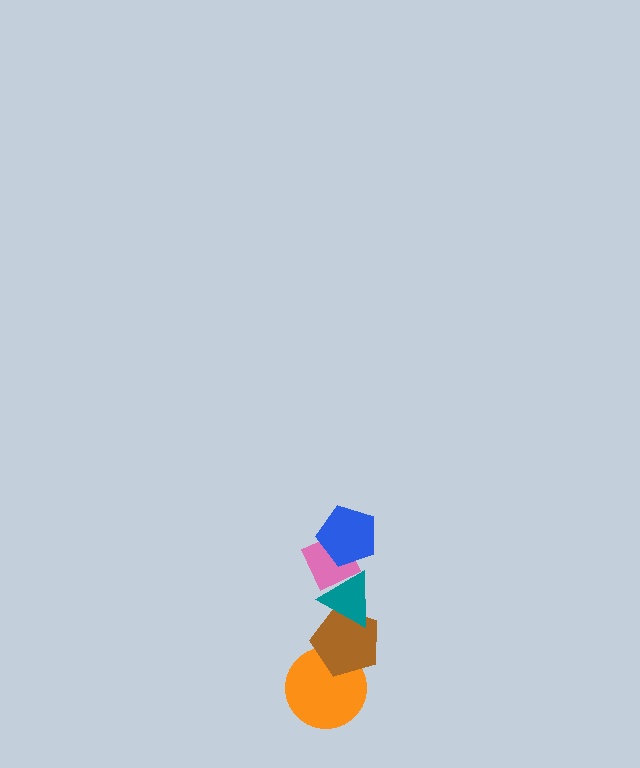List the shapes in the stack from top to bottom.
From top to bottom: the blue pentagon, the pink diamond, the teal triangle, the brown pentagon, the orange circle.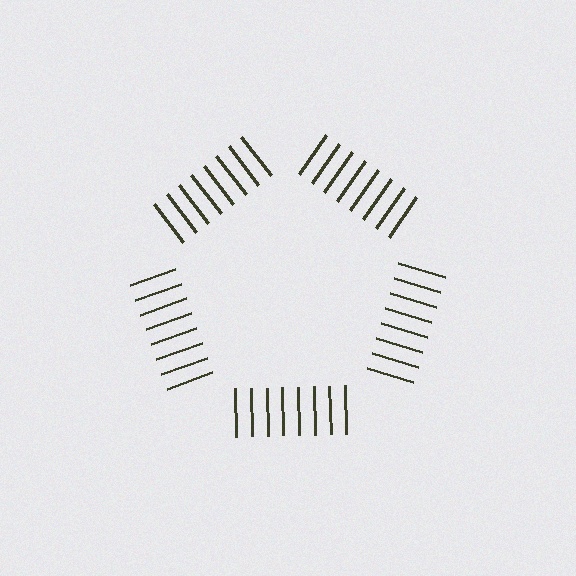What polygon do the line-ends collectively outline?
An illusory pentagon — the line segments terminate on its edges but no continuous stroke is drawn.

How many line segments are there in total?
40 — 8 along each of the 5 edges.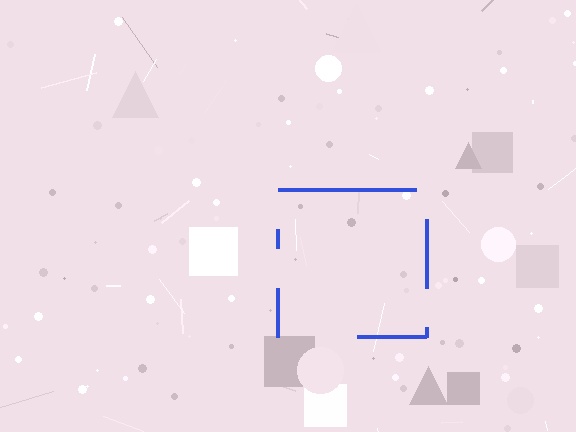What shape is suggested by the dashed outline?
The dashed outline suggests a square.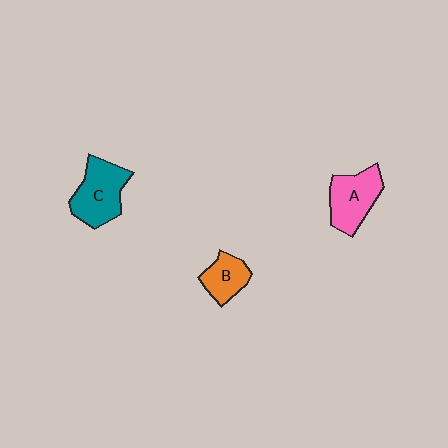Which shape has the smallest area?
Shape B (orange).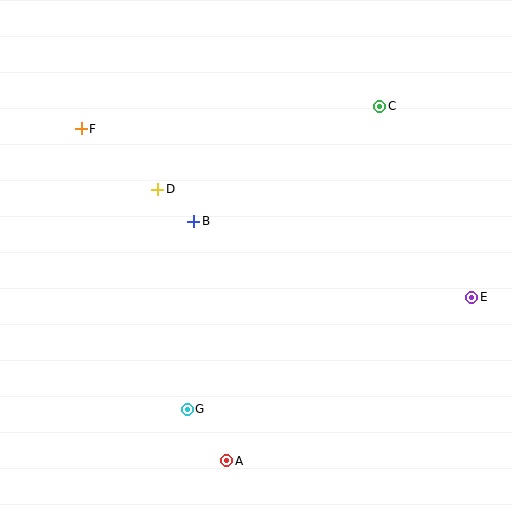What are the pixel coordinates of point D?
Point D is at (158, 189).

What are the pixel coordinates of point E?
Point E is at (472, 297).